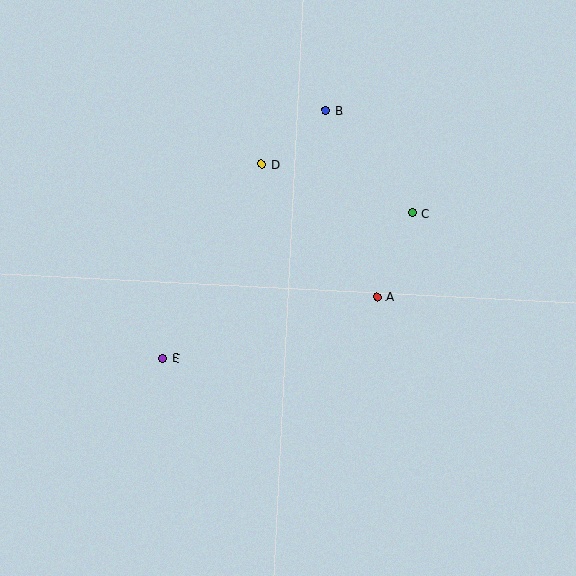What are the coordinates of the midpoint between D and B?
The midpoint between D and B is at (294, 137).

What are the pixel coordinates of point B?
Point B is at (326, 110).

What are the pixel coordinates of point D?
Point D is at (262, 164).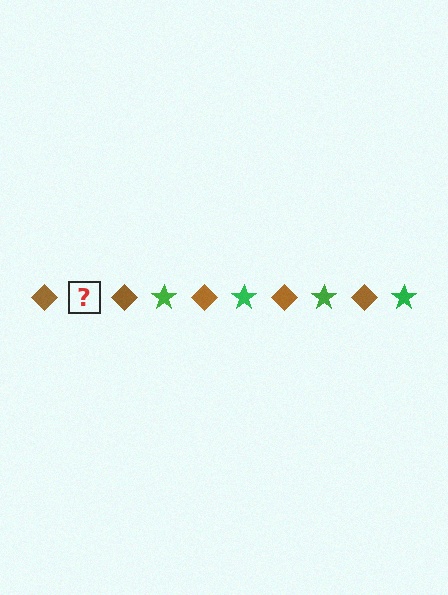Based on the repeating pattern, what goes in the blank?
The blank should be a green star.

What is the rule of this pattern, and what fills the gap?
The rule is that the pattern alternates between brown diamond and green star. The gap should be filled with a green star.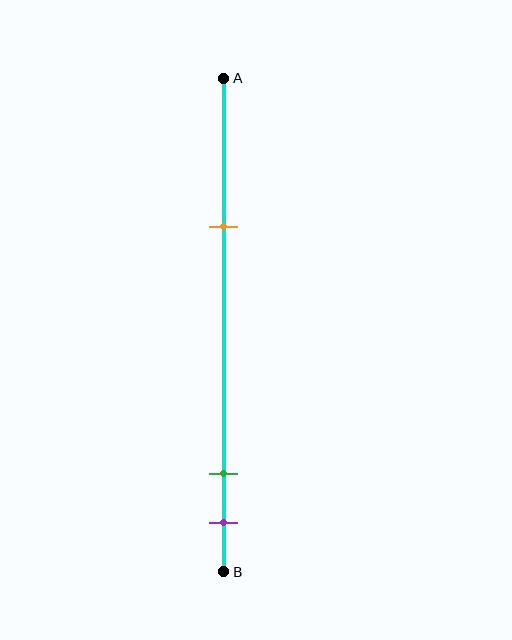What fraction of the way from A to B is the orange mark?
The orange mark is approximately 30% (0.3) of the way from A to B.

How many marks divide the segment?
There are 3 marks dividing the segment.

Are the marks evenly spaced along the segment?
No, the marks are not evenly spaced.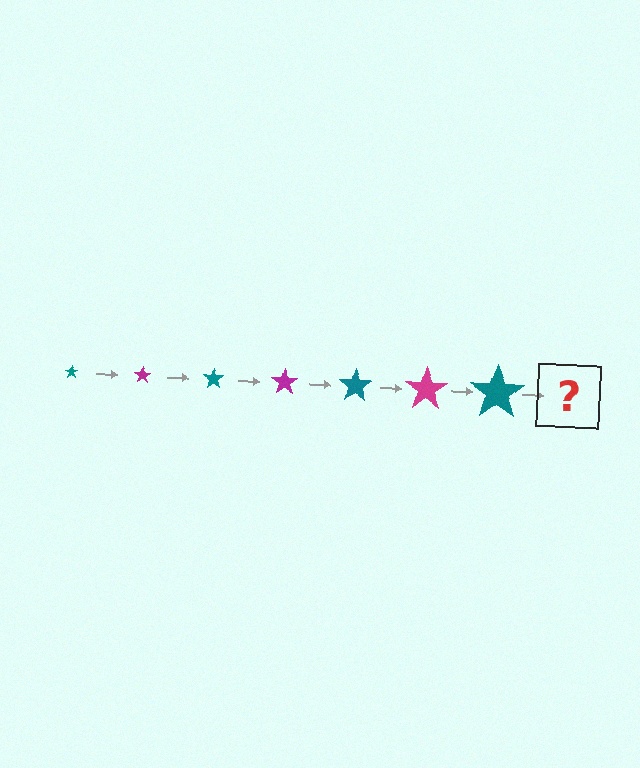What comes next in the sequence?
The next element should be a magenta star, larger than the previous one.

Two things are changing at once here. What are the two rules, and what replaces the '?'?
The two rules are that the star grows larger each step and the color cycles through teal and magenta. The '?' should be a magenta star, larger than the previous one.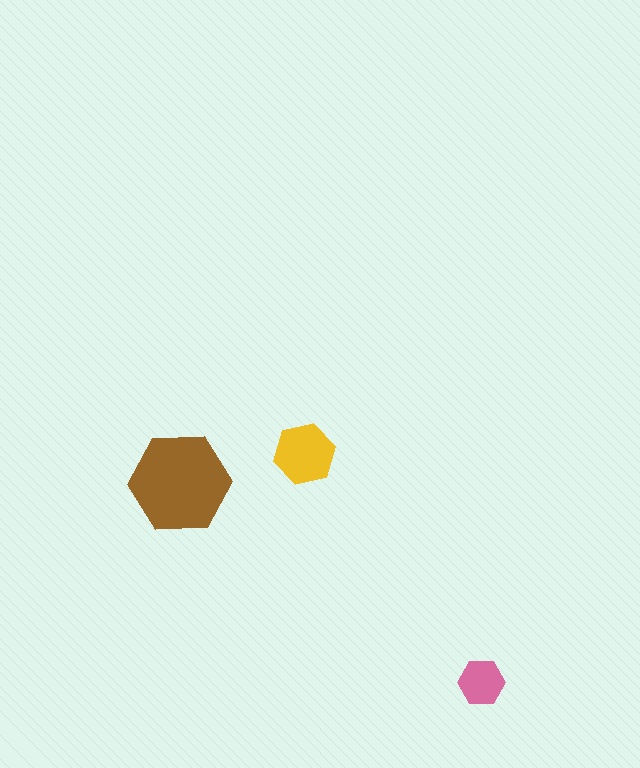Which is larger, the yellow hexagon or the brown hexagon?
The brown one.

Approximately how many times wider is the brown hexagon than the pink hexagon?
About 2 times wider.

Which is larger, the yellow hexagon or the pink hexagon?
The yellow one.